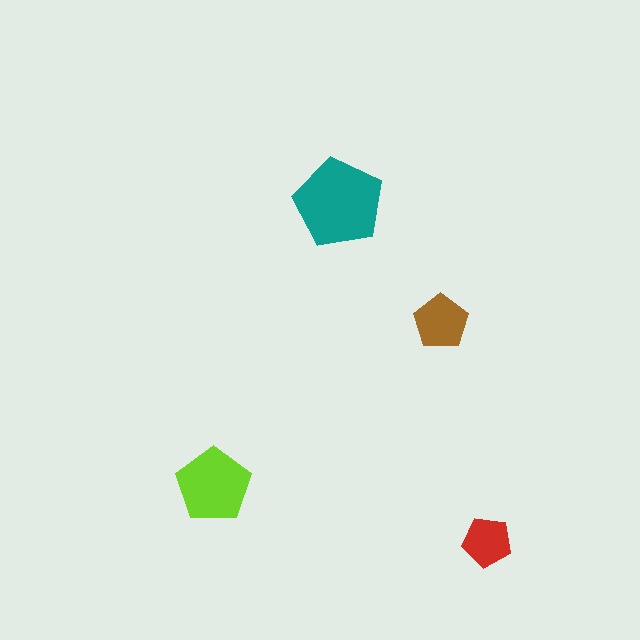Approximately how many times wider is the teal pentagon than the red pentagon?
About 2 times wider.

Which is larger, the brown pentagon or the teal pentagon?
The teal one.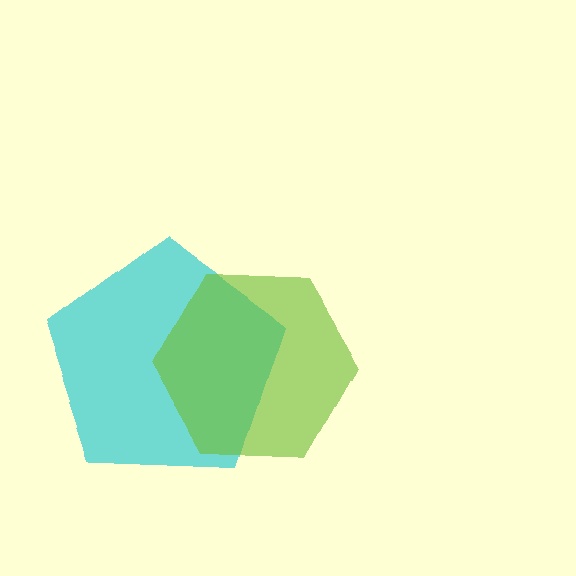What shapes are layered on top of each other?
The layered shapes are: a cyan pentagon, a lime hexagon.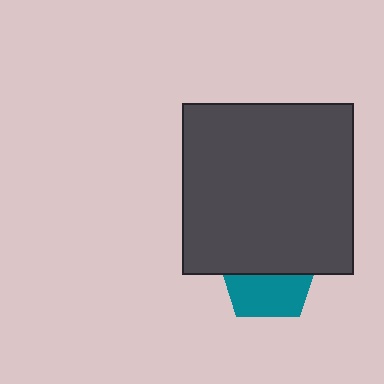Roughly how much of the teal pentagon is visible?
About half of it is visible (roughly 46%).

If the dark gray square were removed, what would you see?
You would see the complete teal pentagon.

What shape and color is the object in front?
The object in front is a dark gray square.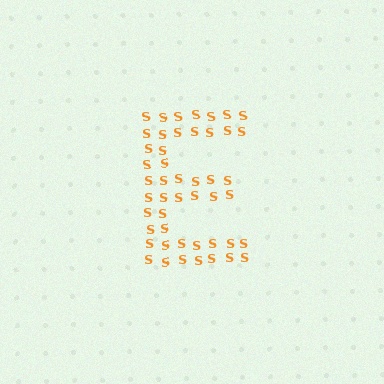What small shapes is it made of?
It is made of small letter S's.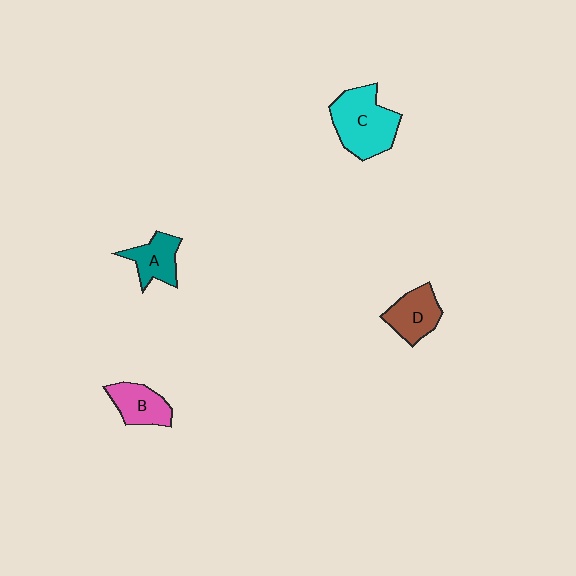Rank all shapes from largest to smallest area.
From largest to smallest: C (cyan), D (brown), B (pink), A (teal).